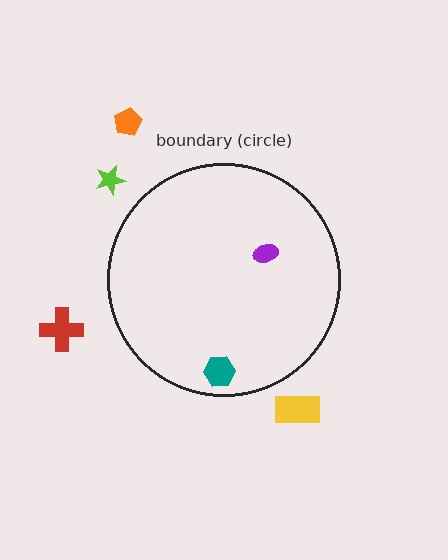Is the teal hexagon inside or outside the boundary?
Inside.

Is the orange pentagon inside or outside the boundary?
Outside.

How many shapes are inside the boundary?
2 inside, 4 outside.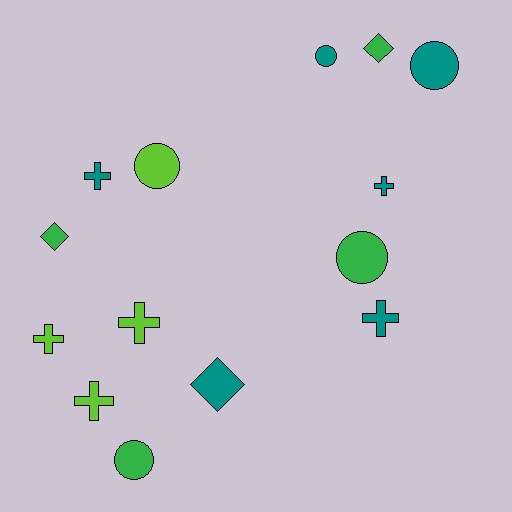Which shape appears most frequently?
Cross, with 6 objects.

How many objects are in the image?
There are 14 objects.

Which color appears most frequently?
Teal, with 6 objects.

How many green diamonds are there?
There are 2 green diamonds.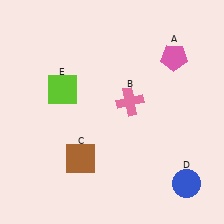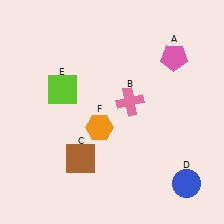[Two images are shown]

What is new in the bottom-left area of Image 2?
An orange hexagon (F) was added in the bottom-left area of Image 2.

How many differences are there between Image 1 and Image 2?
There is 1 difference between the two images.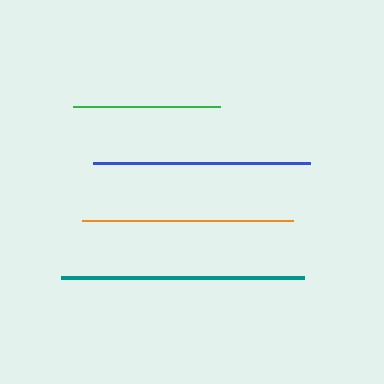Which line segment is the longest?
The teal line is the longest at approximately 243 pixels.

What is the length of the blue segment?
The blue segment is approximately 217 pixels long.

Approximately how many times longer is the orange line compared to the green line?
The orange line is approximately 1.4 times the length of the green line.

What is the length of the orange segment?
The orange segment is approximately 211 pixels long.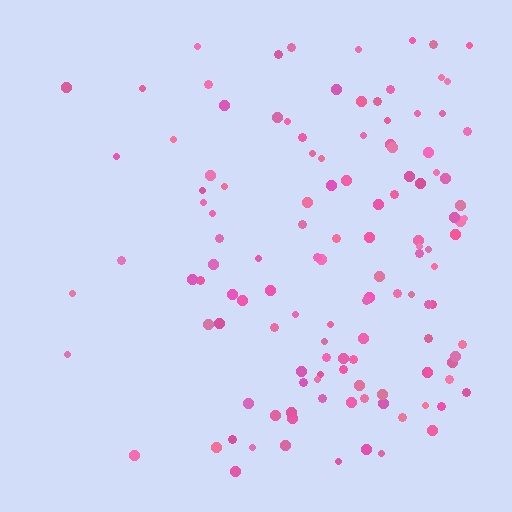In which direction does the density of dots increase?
From left to right, with the right side densest.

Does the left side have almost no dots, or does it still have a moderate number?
Still a moderate number, just noticeably fewer than the right.